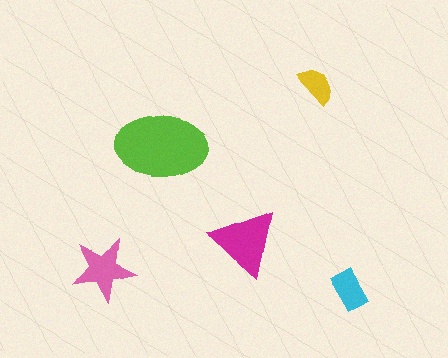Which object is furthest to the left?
The pink star is leftmost.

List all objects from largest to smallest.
The lime ellipse, the magenta triangle, the pink star, the cyan rectangle, the yellow semicircle.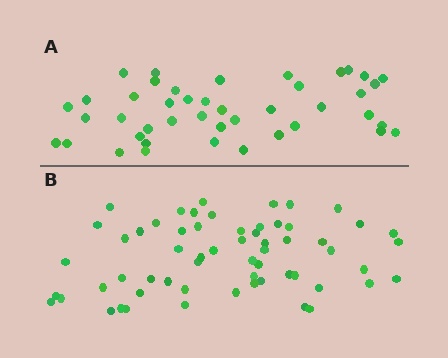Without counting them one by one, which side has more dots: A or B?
Region B (the bottom region) has more dots.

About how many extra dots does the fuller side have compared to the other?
Region B has approximately 15 more dots than region A.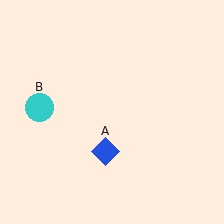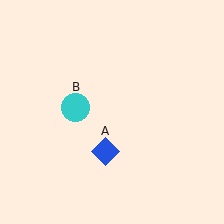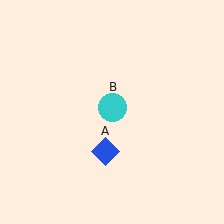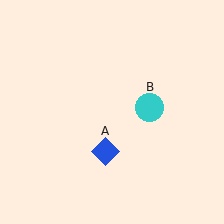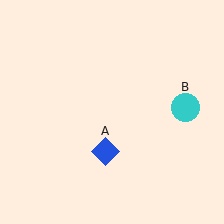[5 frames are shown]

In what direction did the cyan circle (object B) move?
The cyan circle (object B) moved right.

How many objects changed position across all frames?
1 object changed position: cyan circle (object B).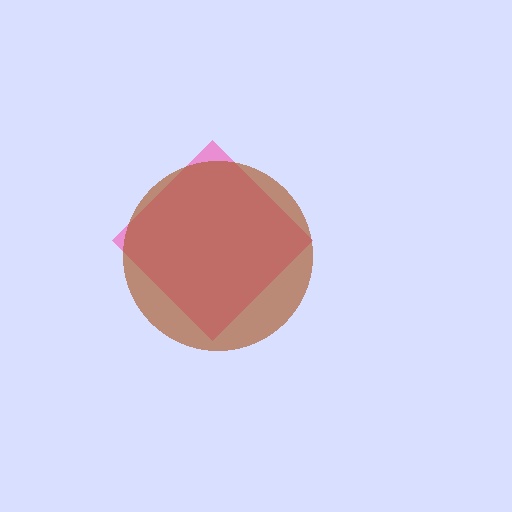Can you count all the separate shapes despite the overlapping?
Yes, there are 2 separate shapes.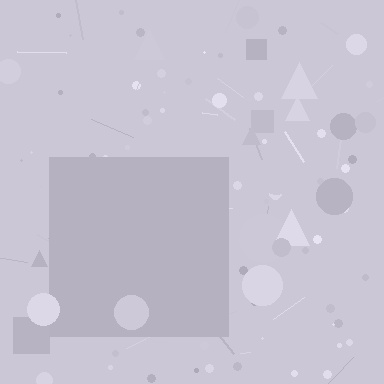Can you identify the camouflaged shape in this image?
The camouflaged shape is a square.